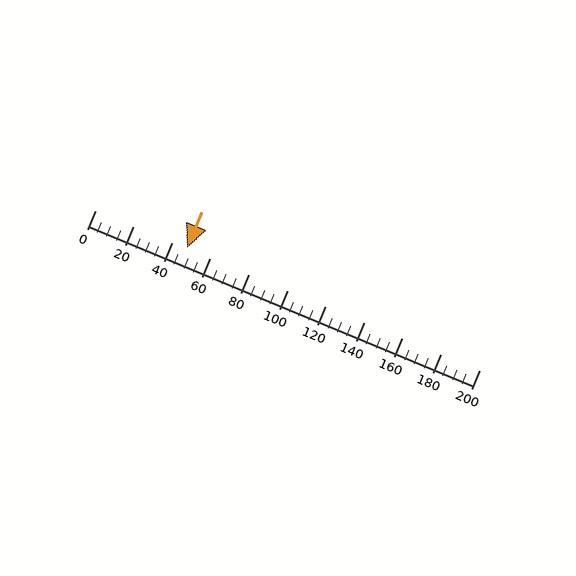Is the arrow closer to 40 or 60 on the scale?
The arrow is closer to 40.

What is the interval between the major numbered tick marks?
The major tick marks are spaced 20 units apart.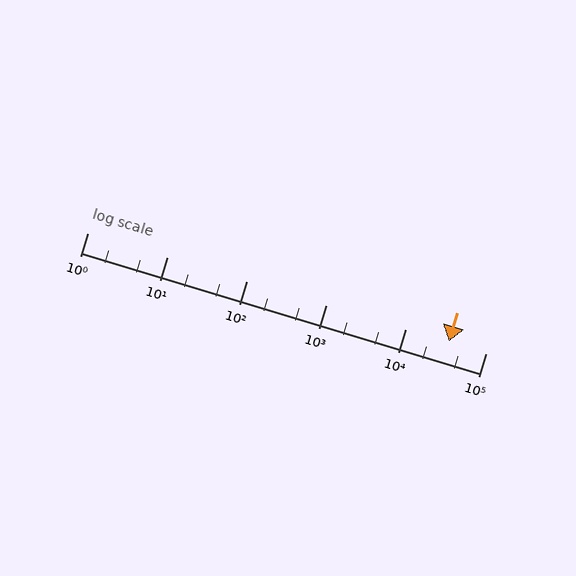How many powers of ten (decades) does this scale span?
The scale spans 5 decades, from 1 to 100000.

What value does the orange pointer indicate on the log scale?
The pointer indicates approximately 34000.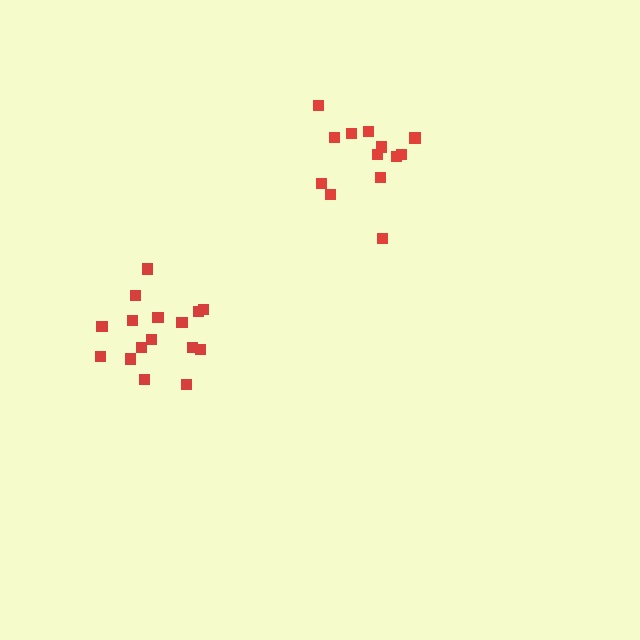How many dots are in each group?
Group 1: 16 dots, Group 2: 13 dots (29 total).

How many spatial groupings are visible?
There are 2 spatial groupings.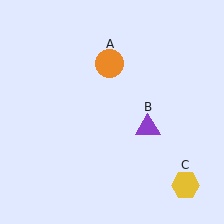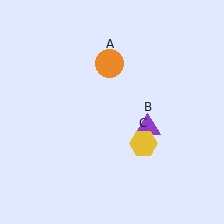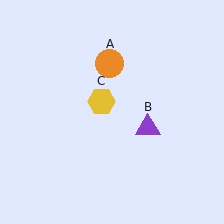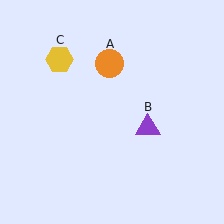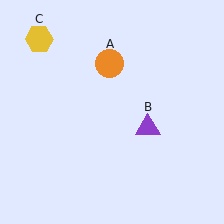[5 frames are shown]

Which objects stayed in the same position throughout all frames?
Orange circle (object A) and purple triangle (object B) remained stationary.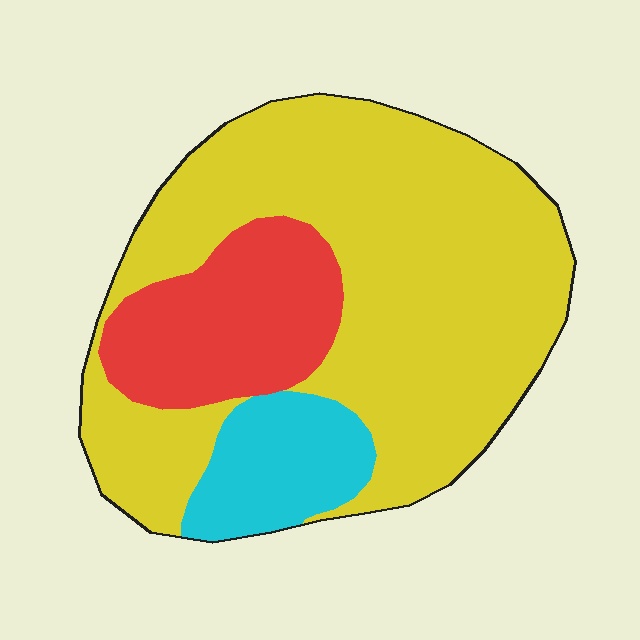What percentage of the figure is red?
Red covers 20% of the figure.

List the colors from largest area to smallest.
From largest to smallest: yellow, red, cyan.